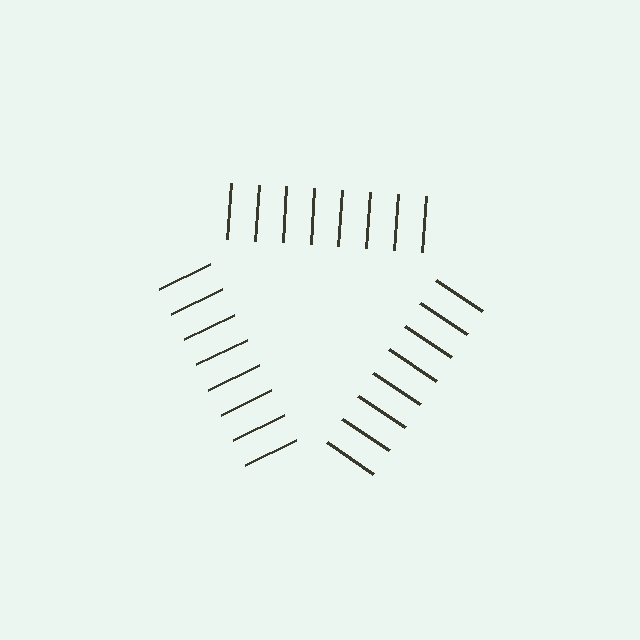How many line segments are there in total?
24 — 8 along each of the 3 edges.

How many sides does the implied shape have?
3 sides — the line-ends trace a triangle.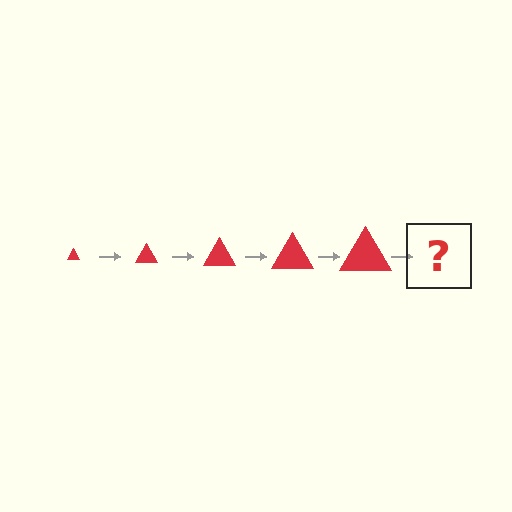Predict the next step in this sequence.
The next step is a red triangle, larger than the previous one.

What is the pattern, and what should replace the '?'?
The pattern is that the triangle gets progressively larger each step. The '?' should be a red triangle, larger than the previous one.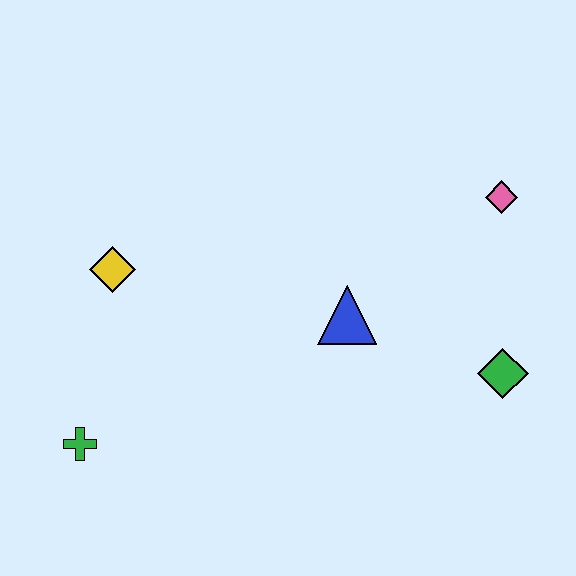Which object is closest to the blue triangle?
The green diamond is closest to the blue triangle.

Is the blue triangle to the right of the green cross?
Yes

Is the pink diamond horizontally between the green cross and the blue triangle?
No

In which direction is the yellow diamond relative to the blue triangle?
The yellow diamond is to the left of the blue triangle.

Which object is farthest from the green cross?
The pink diamond is farthest from the green cross.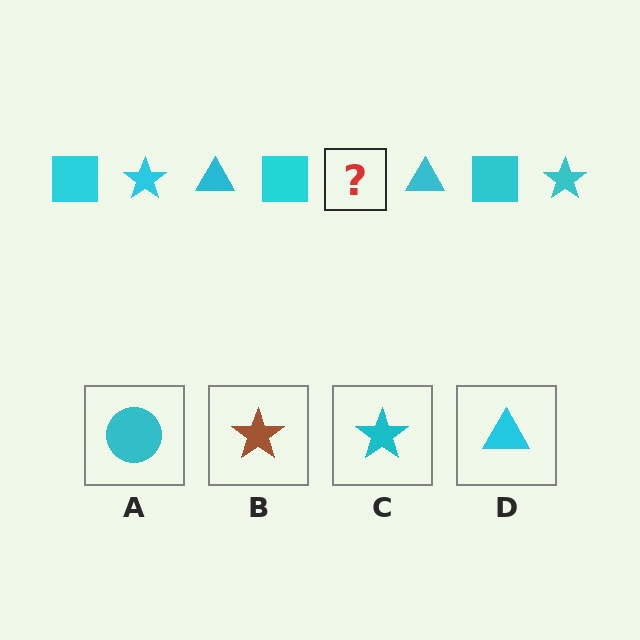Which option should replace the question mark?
Option C.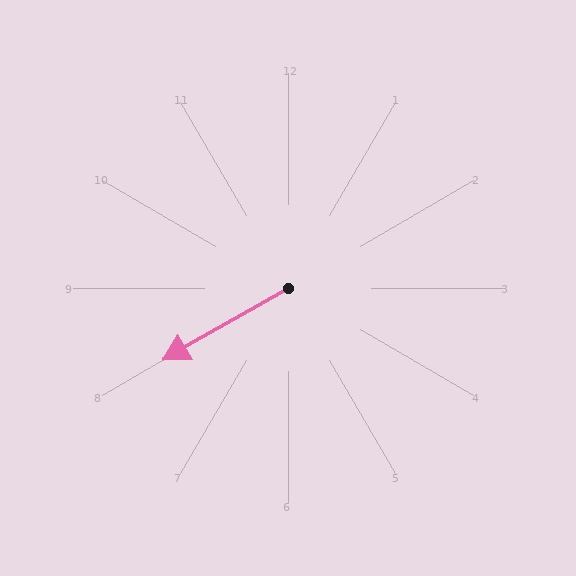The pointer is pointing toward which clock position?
Roughly 8 o'clock.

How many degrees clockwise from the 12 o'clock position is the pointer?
Approximately 240 degrees.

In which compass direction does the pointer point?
Southwest.